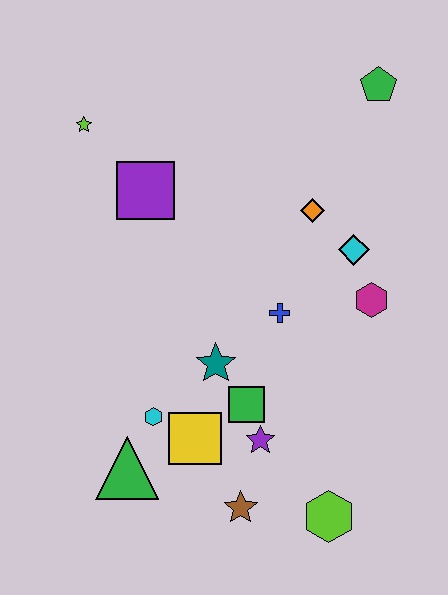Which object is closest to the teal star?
The green square is closest to the teal star.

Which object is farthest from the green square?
The green pentagon is farthest from the green square.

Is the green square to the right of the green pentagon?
No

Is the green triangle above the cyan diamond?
No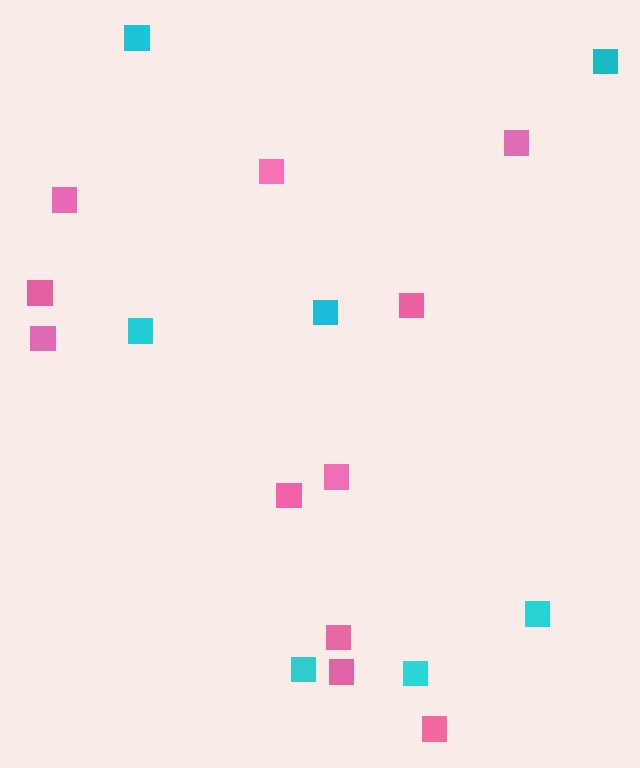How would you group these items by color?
There are 2 groups: one group of cyan squares (7) and one group of pink squares (11).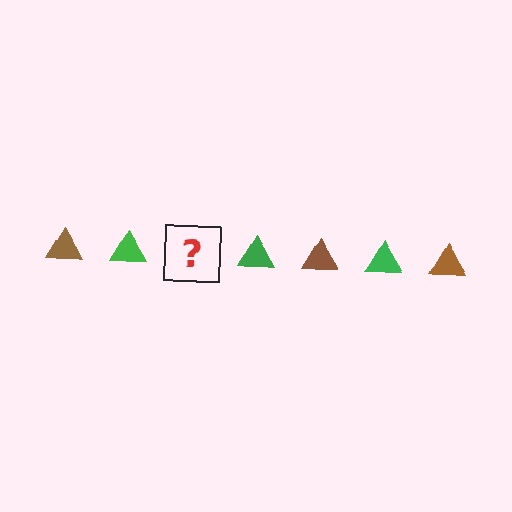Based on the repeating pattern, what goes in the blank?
The blank should be a brown triangle.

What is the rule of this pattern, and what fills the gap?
The rule is that the pattern cycles through brown, green triangles. The gap should be filled with a brown triangle.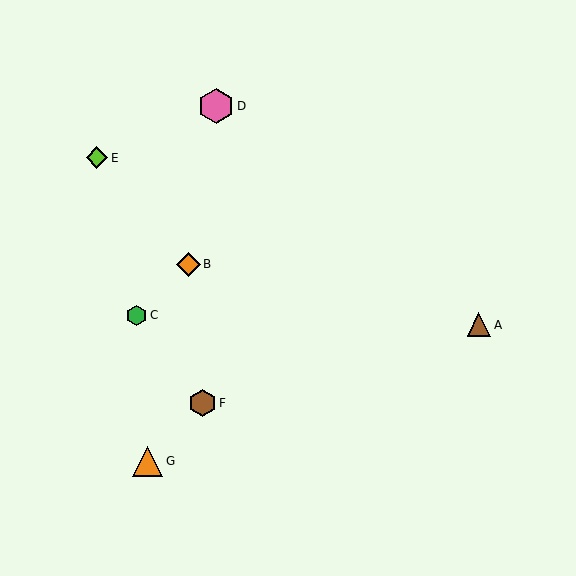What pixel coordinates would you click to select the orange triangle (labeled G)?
Click at (148, 461) to select the orange triangle G.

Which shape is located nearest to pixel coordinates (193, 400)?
The brown hexagon (labeled F) at (202, 403) is nearest to that location.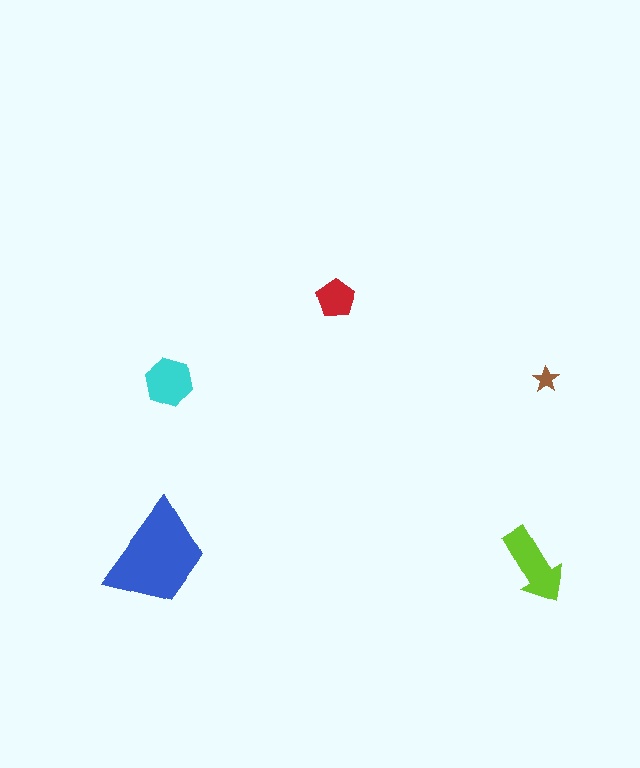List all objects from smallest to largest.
The brown star, the red pentagon, the cyan hexagon, the lime arrow, the blue trapezoid.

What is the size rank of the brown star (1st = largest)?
5th.